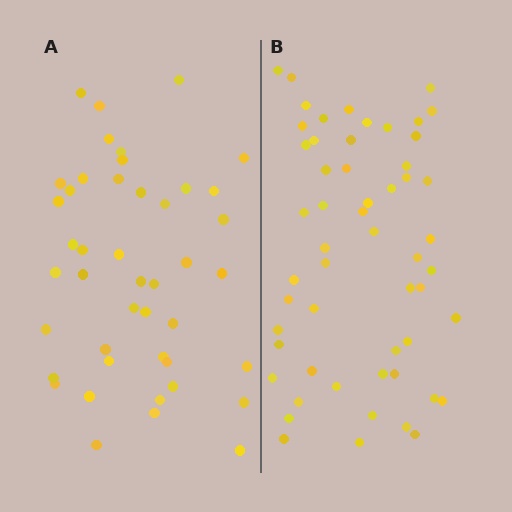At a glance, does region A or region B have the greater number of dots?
Region B (the right region) has more dots.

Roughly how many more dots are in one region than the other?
Region B has roughly 12 or so more dots than region A.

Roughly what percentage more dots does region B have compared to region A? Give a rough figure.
About 25% more.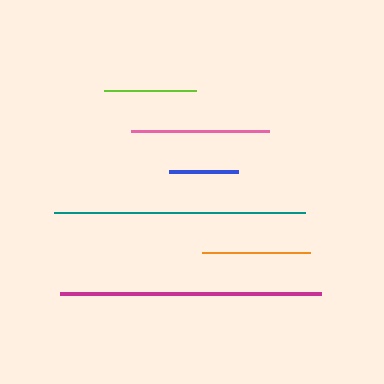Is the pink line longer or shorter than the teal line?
The teal line is longer than the pink line.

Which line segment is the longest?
The magenta line is the longest at approximately 261 pixels.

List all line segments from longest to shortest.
From longest to shortest: magenta, teal, pink, orange, lime, blue.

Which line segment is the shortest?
The blue line is the shortest at approximately 70 pixels.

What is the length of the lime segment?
The lime segment is approximately 92 pixels long.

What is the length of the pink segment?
The pink segment is approximately 137 pixels long.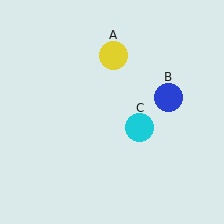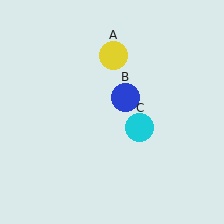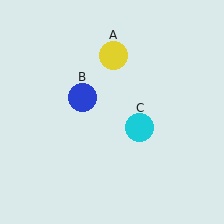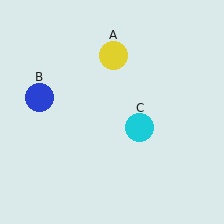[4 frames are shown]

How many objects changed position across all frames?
1 object changed position: blue circle (object B).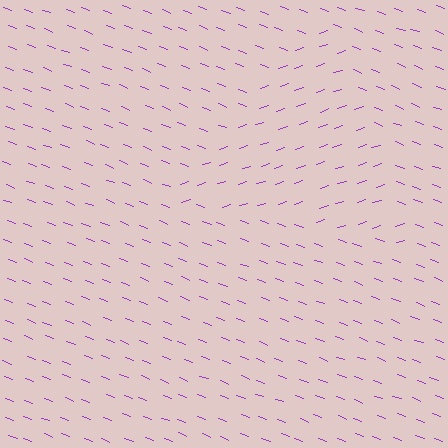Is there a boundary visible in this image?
Yes, there is a texture boundary formed by a change in line orientation.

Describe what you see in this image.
The image is filled with small purple line segments. A triangle region in the image has lines oriented differently from the surrounding lines, creating a visible texture boundary.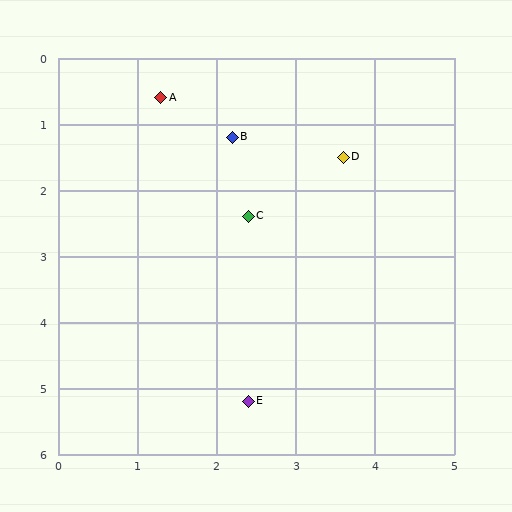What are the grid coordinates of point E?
Point E is at approximately (2.4, 5.2).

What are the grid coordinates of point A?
Point A is at approximately (1.3, 0.6).